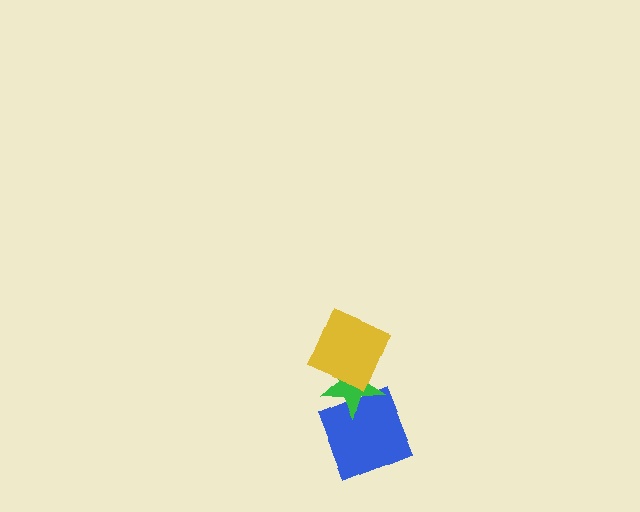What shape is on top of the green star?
The yellow square is on top of the green star.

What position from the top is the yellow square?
The yellow square is 1st from the top.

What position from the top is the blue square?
The blue square is 3rd from the top.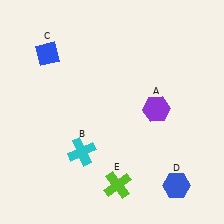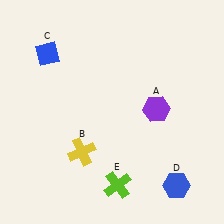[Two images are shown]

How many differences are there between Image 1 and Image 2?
There is 1 difference between the two images.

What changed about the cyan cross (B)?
In Image 1, B is cyan. In Image 2, it changed to yellow.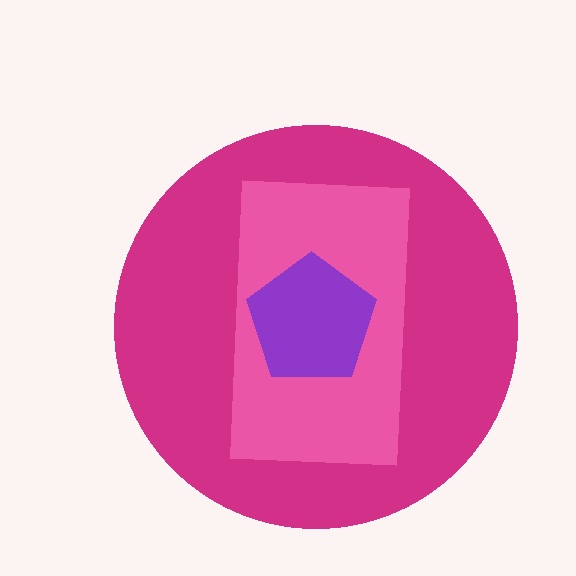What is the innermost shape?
The purple pentagon.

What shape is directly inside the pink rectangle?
The purple pentagon.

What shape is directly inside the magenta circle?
The pink rectangle.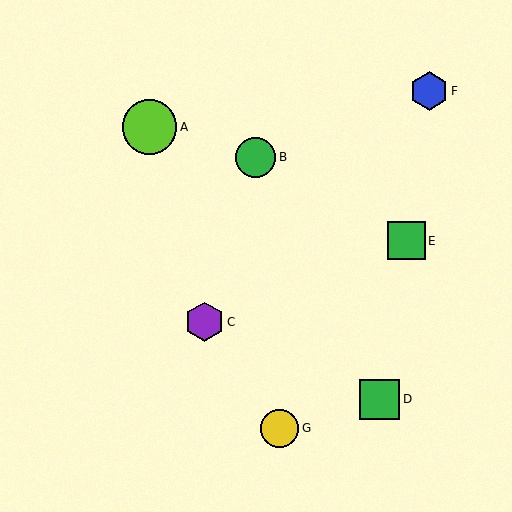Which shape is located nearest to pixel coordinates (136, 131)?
The lime circle (labeled A) at (150, 127) is nearest to that location.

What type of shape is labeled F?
Shape F is a blue hexagon.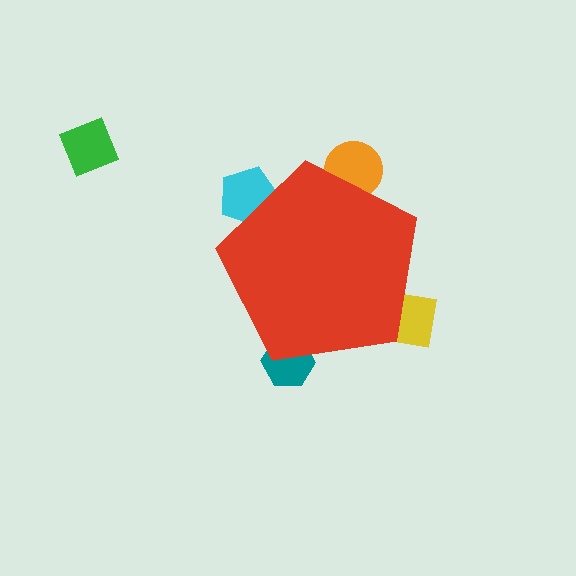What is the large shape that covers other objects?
A red pentagon.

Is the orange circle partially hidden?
Yes, the orange circle is partially hidden behind the red pentagon.